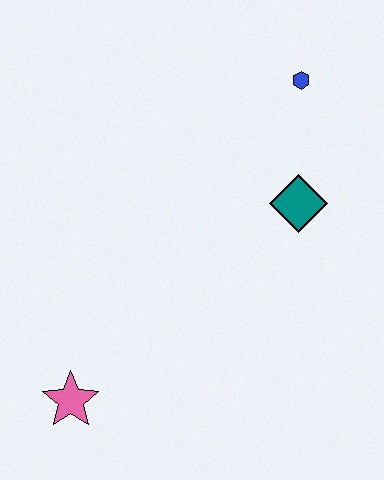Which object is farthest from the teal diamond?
The pink star is farthest from the teal diamond.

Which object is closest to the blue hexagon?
The teal diamond is closest to the blue hexagon.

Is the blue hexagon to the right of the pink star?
Yes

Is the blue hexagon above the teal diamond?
Yes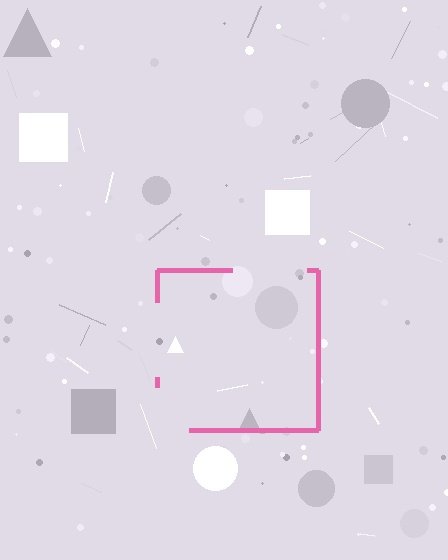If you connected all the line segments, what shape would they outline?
They would outline a square.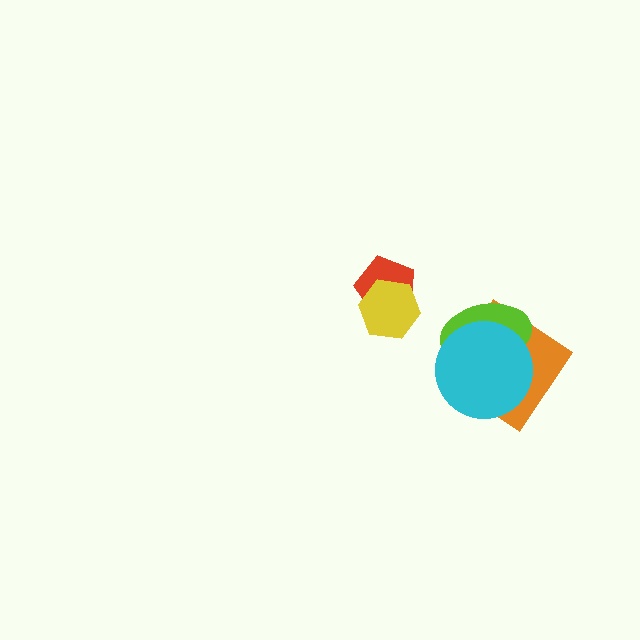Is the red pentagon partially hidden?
Yes, it is partially covered by another shape.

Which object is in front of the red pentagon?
The yellow hexagon is in front of the red pentagon.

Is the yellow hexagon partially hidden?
No, no other shape covers it.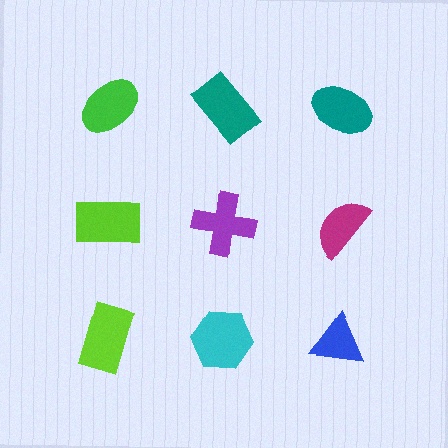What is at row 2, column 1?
A lime rectangle.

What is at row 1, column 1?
A green ellipse.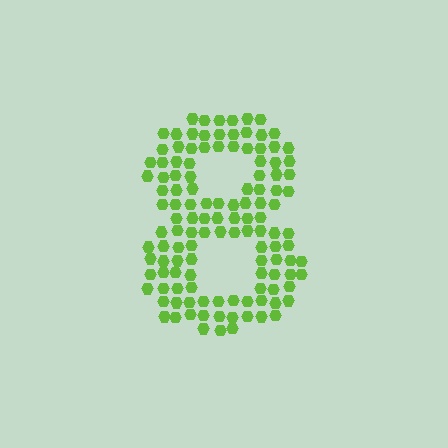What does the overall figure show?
The overall figure shows the digit 8.